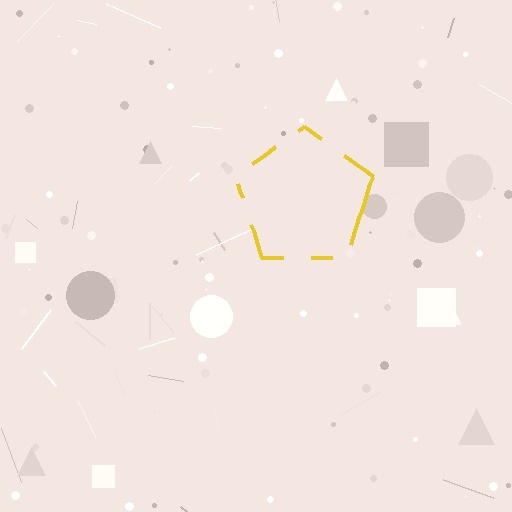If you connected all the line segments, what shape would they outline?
They would outline a pentagon.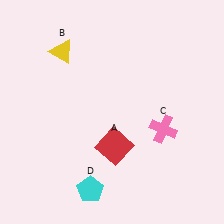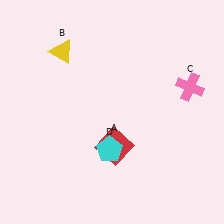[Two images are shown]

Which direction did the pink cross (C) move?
The pink cross (C) moved up.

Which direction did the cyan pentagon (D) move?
The cyan pentagon (D) moved up.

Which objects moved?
The objects that moved are: the pink cross (C), the cyan pentagon (D).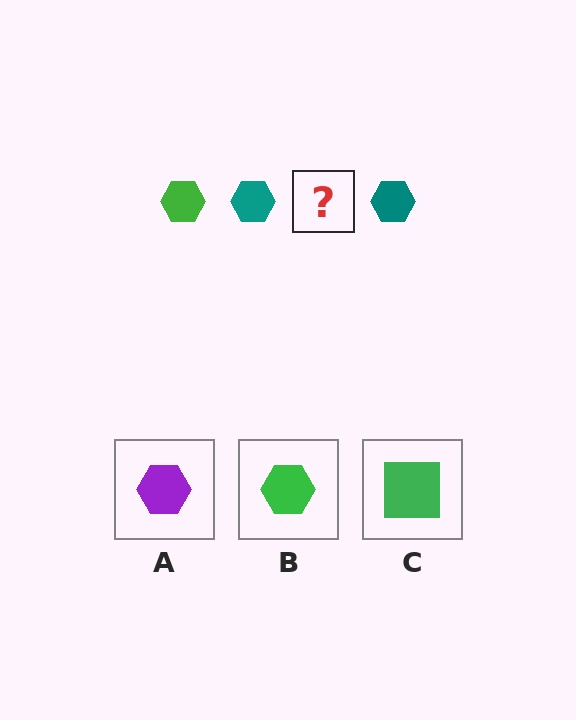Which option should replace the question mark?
Option B.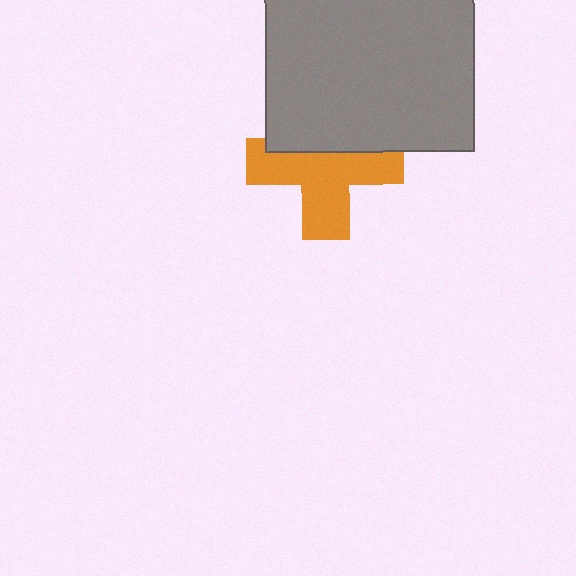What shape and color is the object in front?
The object in front is a gray square.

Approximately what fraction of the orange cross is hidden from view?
Roughly 38% of the orange cross is hidden behind the gray square.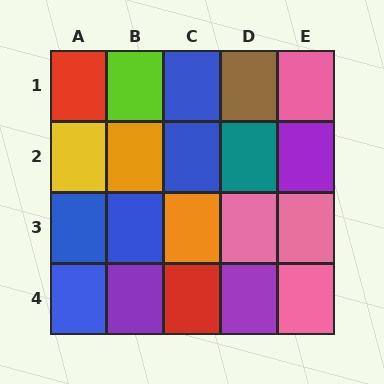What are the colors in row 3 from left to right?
Blue, blue, orange, pink, pink.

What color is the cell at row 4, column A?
Blue.